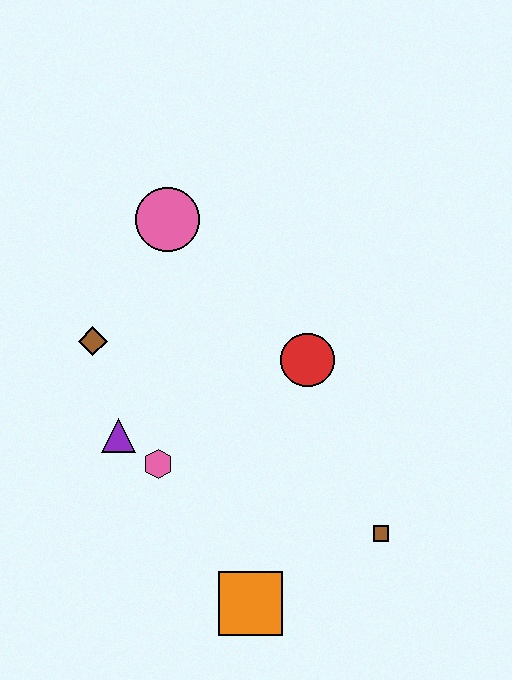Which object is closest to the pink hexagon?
The purple triangle is closest to the pink hexagon.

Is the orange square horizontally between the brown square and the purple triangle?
Yes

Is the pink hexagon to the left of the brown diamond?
No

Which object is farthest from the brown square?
The pink circle is farthest from the brown square.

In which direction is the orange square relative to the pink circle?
The orange square is below the pink circle.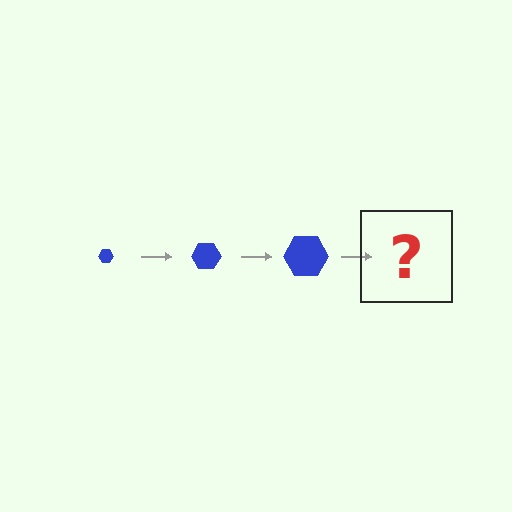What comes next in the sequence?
The next element should be a blue hexagon, larger than the previous one.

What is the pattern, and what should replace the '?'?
The pattern is that the hexagon gets progressively larger each step. The '?' should be a blue hexagon, larger than the previous one.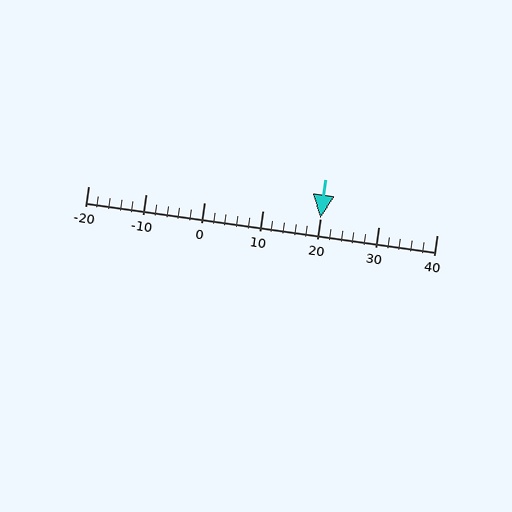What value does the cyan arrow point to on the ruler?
The cyan arrow points to approximately 20.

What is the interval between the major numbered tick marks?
The major tick marks are spaced 10 units apart.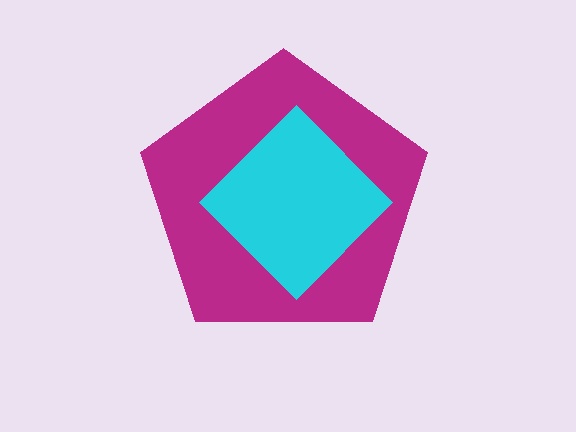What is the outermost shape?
The magenta pentagon.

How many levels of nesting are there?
2.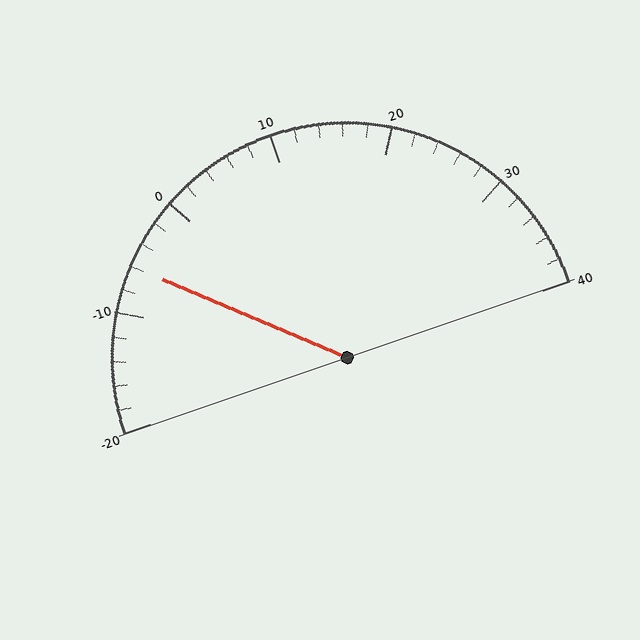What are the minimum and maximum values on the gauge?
The gauge ranges from -20 to 40.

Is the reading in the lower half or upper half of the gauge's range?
The reading is in the lower half of the range (-20 to 40).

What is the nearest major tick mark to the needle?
The nearest major tick mark is -10.